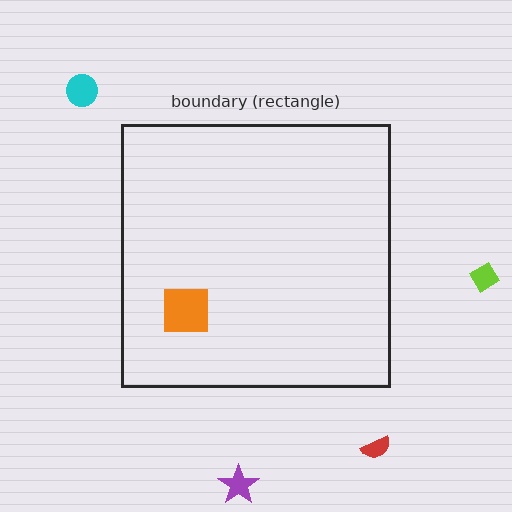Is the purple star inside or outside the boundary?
Outside.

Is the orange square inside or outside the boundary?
Inside.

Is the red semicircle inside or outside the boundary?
Outside.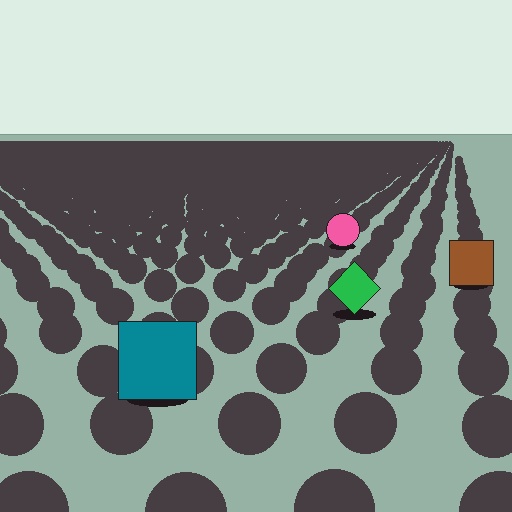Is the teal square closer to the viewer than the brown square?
Yes. The teal square is closer — you can tell from the texture gradient: the ground texture is coarser near it.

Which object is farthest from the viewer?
The pink circle is farthest from the viewer. It appears smaller and the ground texture around it is denser.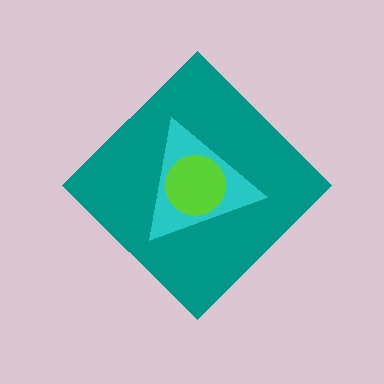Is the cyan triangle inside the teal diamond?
Yes.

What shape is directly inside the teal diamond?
The cyan triangle.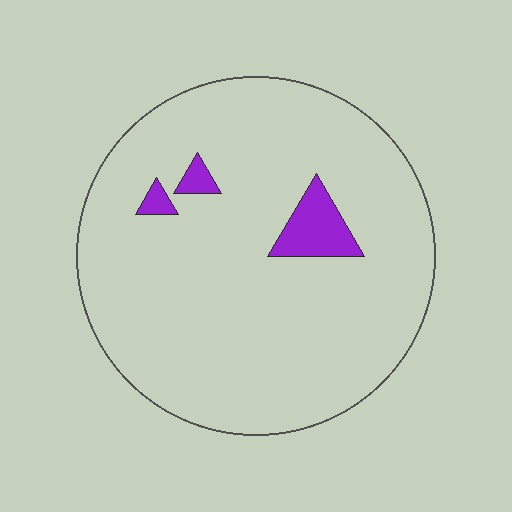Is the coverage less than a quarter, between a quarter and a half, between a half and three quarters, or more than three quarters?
Less than a quarter.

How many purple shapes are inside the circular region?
3.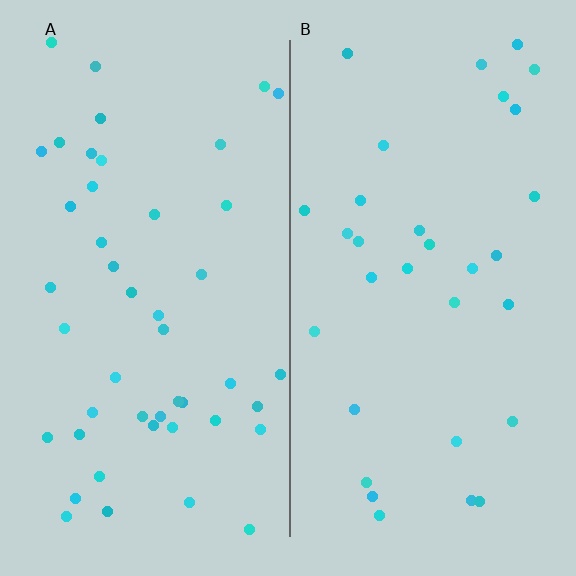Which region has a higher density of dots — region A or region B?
A (the left).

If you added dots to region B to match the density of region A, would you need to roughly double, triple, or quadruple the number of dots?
Approximately double.